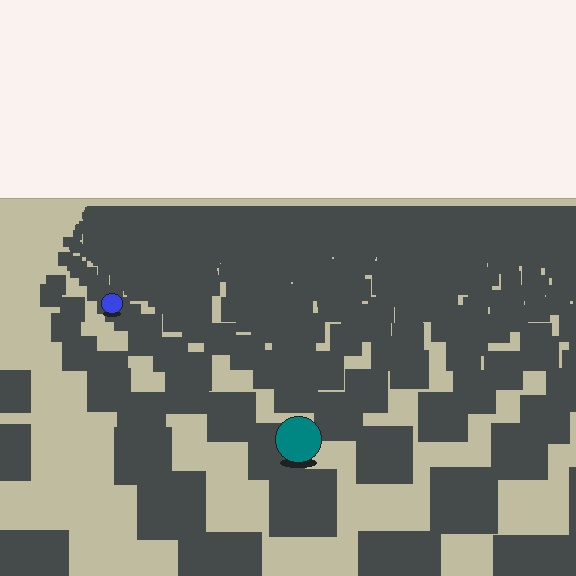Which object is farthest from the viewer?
The blue circle is farthest from the viewer. It appears smaller and the ground texture around it is denser.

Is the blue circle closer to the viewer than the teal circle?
No. The teal circle is closer — you can tell from the texture gradient: the ground texture is coarser near it.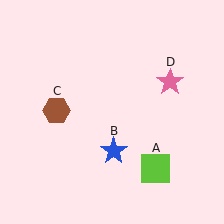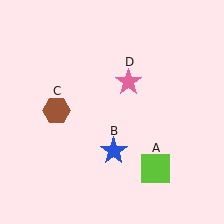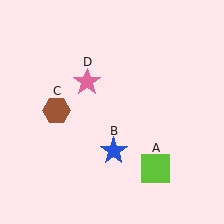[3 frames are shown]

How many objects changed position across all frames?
1 object changed position: pink star (object D).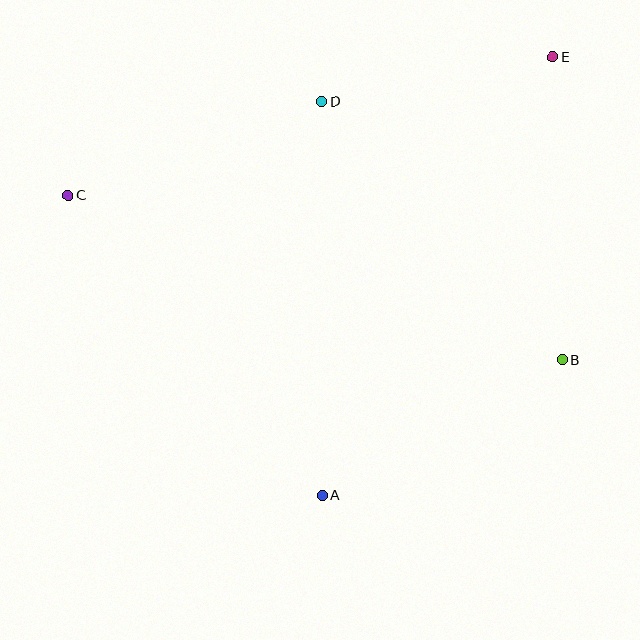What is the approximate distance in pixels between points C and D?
The distance between C and D is approximately 270 pixels.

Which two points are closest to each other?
Points D and E are closest to each other.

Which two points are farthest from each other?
Points B and C are farthest from each other.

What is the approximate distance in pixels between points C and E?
The distance between C and E is approximately 504 pixels.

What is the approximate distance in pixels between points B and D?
The distance between B and D is approximately 353 pixels.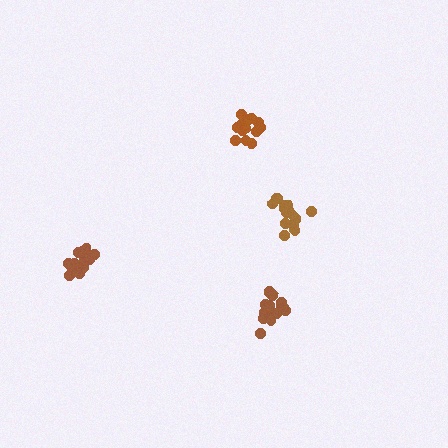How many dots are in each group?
Group 1: 15 dots, Group 2: 16 dots, Group 3: 18 dots, Group 4: 15 dots (64 total).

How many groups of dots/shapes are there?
There are 4 groups.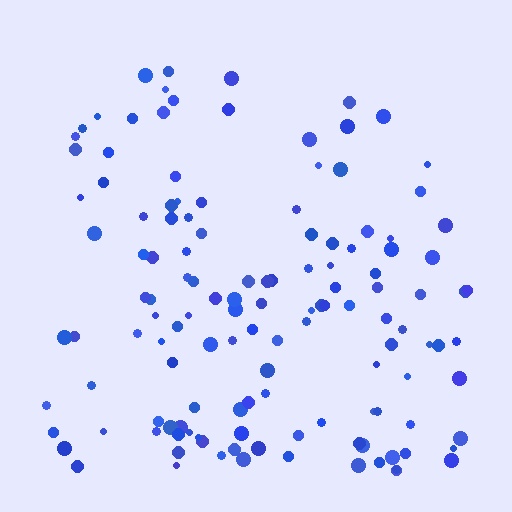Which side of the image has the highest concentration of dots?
The bottom.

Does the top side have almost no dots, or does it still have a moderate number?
Still a moderate number, just noticeably fewer than the bottom.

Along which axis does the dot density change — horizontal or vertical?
Vertical.